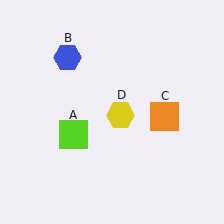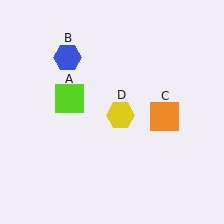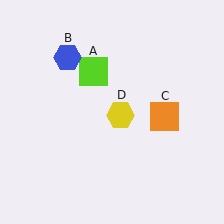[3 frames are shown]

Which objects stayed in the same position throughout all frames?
Blue hexagon (object B) and orange square (object C) and yellow hexagon (object D) remained stationary.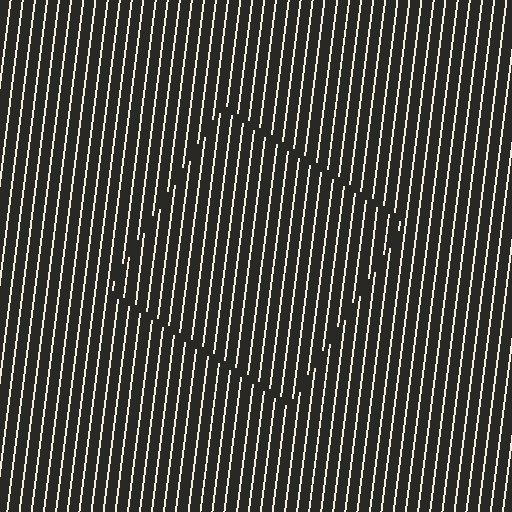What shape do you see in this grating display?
An illusory square. The interior of the shape contains the same grating, shifted by half a period — the contour is defined by the phase discontinuity where line-ends from the inner and outer gratings abut.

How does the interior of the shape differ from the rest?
The interior of the shape contains the same grating, shifted by half a period — the contour is defined by the phase discontinuity where line-ends from the inner and outer gratings abut.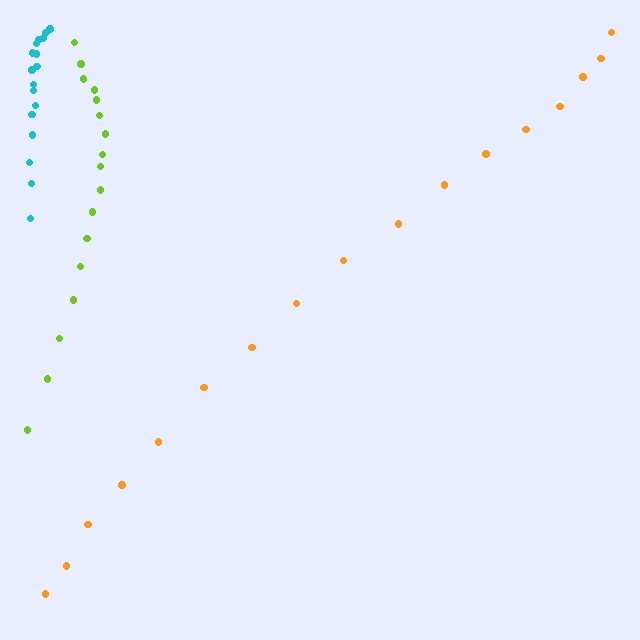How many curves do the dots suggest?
There are 3 distinct paths.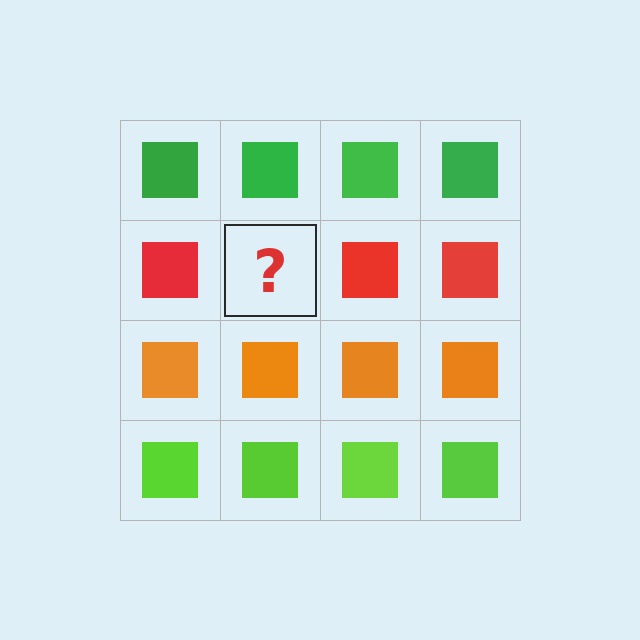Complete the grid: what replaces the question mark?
The question mark should be replaced with a red square.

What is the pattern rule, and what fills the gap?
The rule is that each row has a consistent color. The gap should be filled with a red square.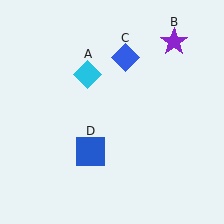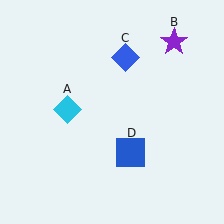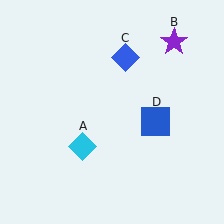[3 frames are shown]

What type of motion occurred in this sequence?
The cyan diamond (object A), blue square (object D) rotated counterclockwise around the center of the scene.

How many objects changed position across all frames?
2 objects changed position: cyan diamond (object A), blue square (object D).